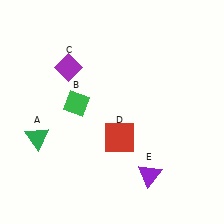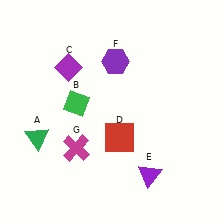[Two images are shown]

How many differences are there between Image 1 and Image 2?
There are 2 differences between the two images.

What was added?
A purple hexagon (F), a magenta cross (G) were added in Image 2.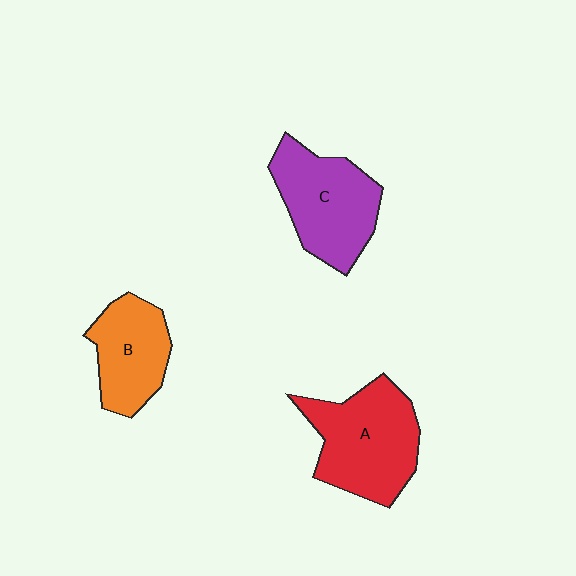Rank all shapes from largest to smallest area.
From largest to smallest: A (red), C (purple), B (orange).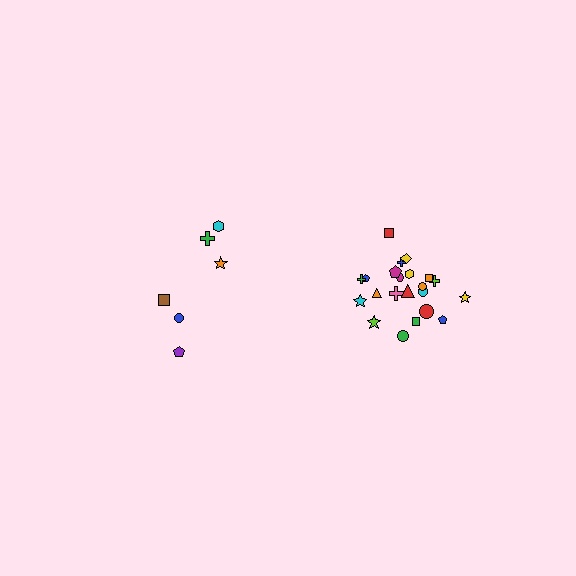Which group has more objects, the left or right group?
The right group.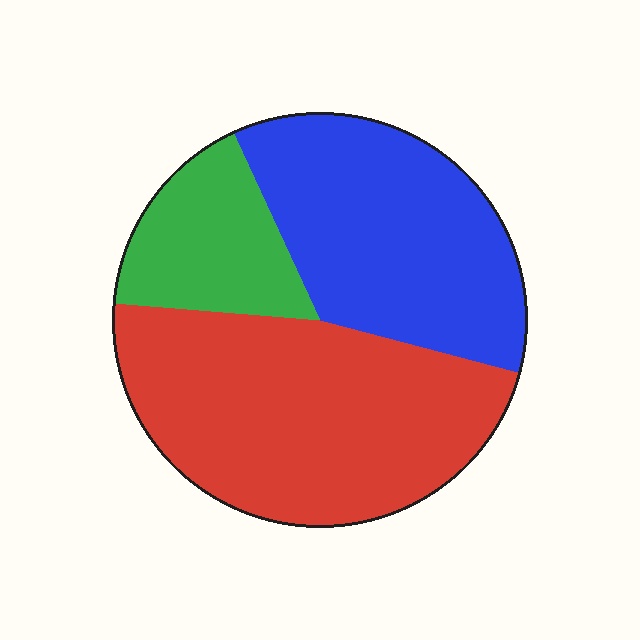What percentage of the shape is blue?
Blue covers 36% of the shape.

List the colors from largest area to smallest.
From largest to smallest: red, blue, green.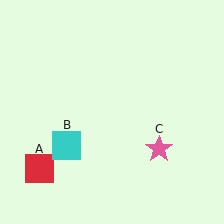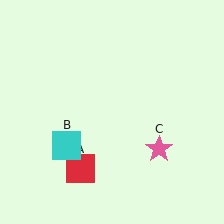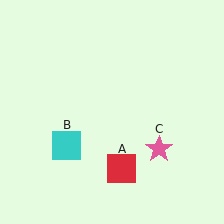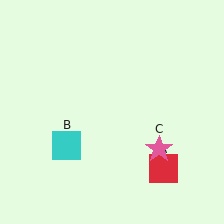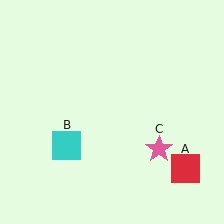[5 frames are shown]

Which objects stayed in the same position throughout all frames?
Cyan square (object B) and pink star (object C) remained stationary.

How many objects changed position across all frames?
1 object changed position: red square (object A).